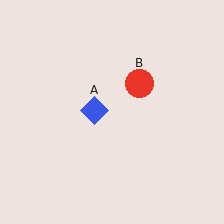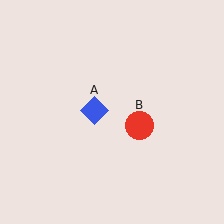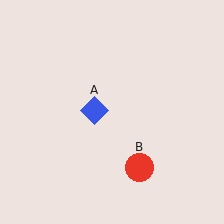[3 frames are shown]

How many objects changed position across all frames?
1 object changed position: red circle (object B).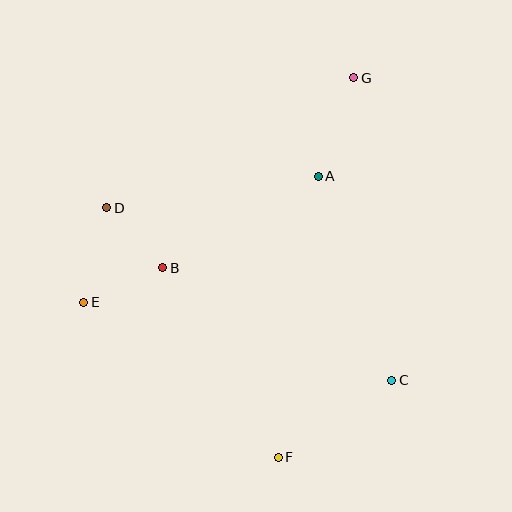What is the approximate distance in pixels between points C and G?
The distance between C and G is approximately 305 pixels.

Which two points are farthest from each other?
Points F and G are farthest from each other.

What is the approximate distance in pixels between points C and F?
The distance between C and F is approximately 137 pixels.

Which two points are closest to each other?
Points B and D are closest to each other.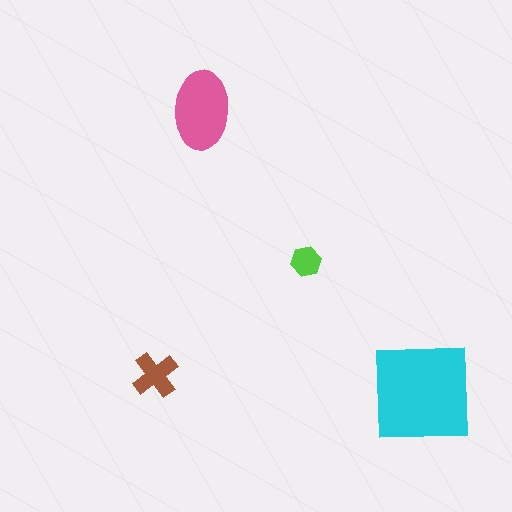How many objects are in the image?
There are 4 objects in the image.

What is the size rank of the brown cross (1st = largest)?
3rd.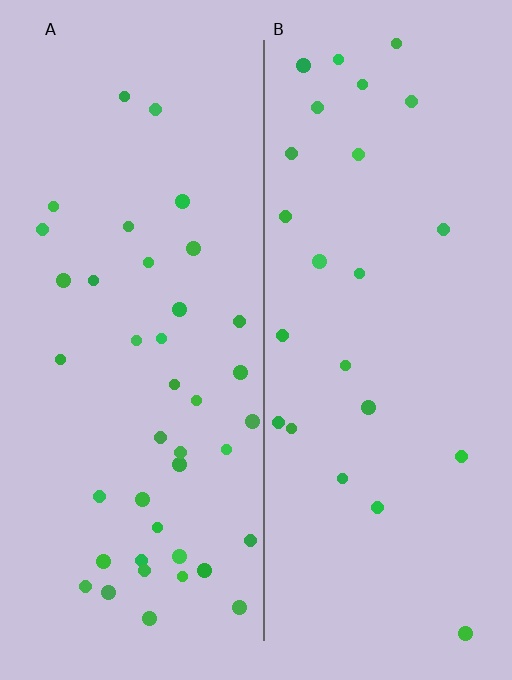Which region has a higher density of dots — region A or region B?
A (the left).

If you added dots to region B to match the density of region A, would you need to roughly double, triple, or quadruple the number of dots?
Approximately double.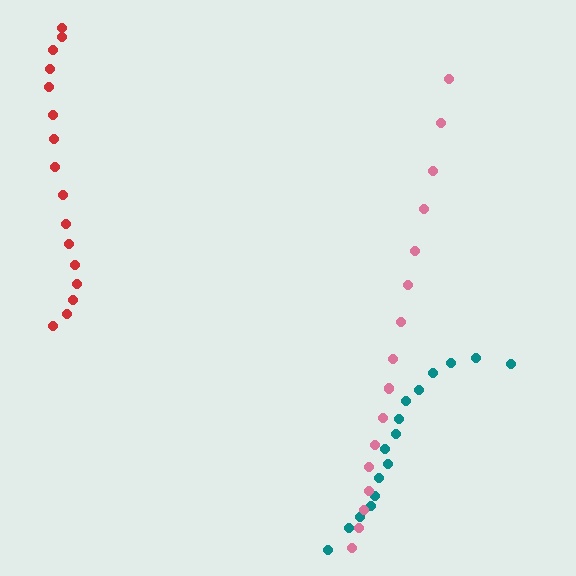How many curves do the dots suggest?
There are 3 distinct paths.